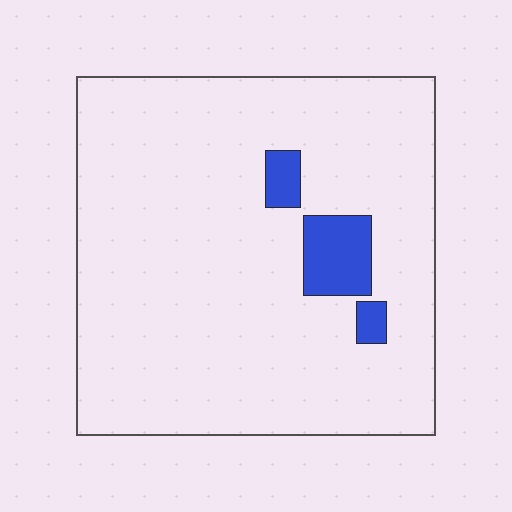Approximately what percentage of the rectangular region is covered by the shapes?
Approximately 5%.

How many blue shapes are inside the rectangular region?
3.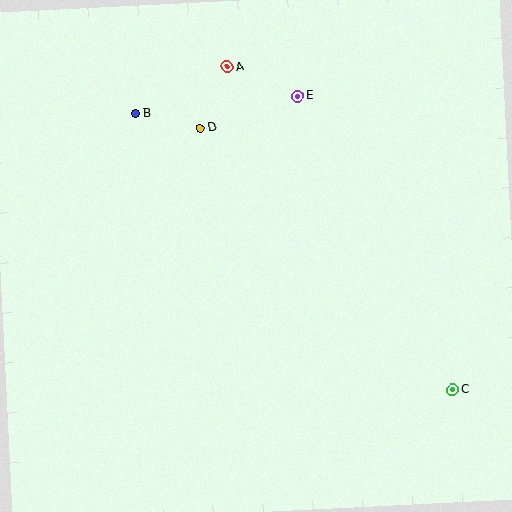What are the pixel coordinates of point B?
Point B is at (135, 114).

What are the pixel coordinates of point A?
Point A is at (227, 67).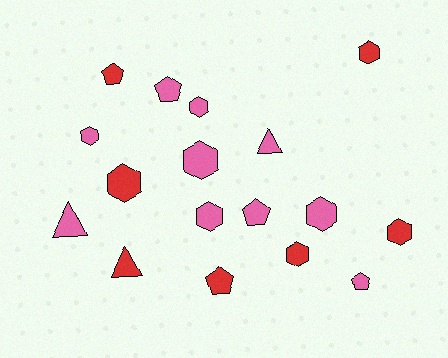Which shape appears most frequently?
Hexagon, with 9 objects.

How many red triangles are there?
There is 1 red triangle.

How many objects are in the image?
There are 17 objects.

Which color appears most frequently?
Pink, with 10 objects.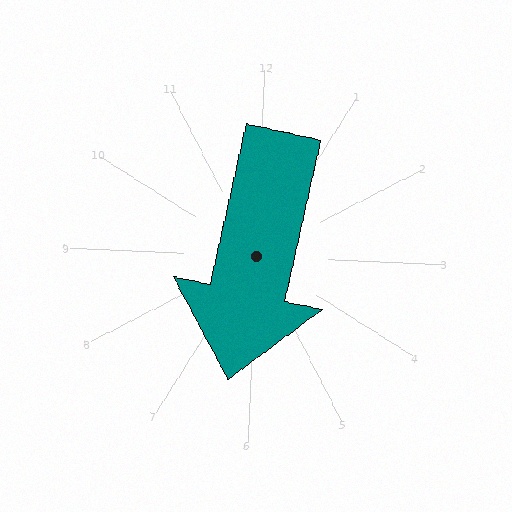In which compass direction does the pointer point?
South.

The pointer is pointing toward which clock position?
Roughly 6 o'clock.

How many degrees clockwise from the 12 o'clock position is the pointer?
Approximately 190 degrees.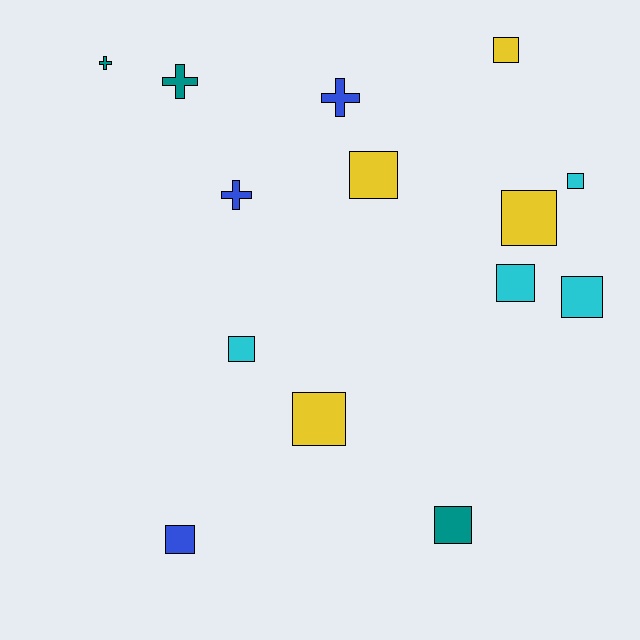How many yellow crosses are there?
There are no yellow crosses.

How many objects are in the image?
There are 14 objects.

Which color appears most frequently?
Yellow, with 4 objects.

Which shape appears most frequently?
Square, with 10 objects.